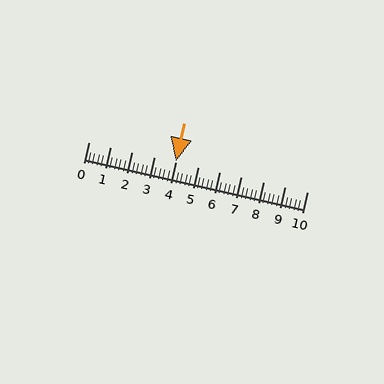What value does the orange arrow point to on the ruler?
The orange arrow points to approximately 4.0.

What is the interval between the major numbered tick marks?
The major tick marks are spaced 1 units apart.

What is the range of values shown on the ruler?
The ruler shows values from 0 to 10.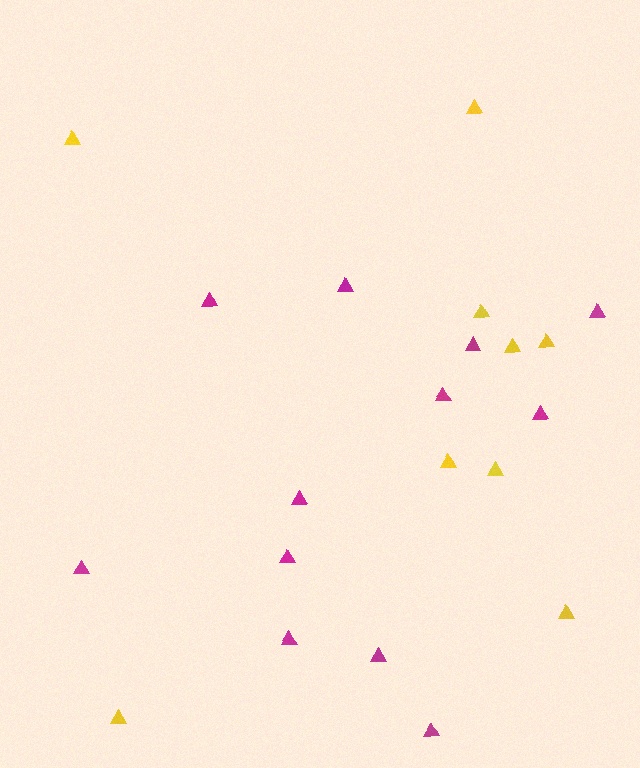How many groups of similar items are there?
There are 2 groups: one group of yellow triangles (9) and one group of magenta triangles (12).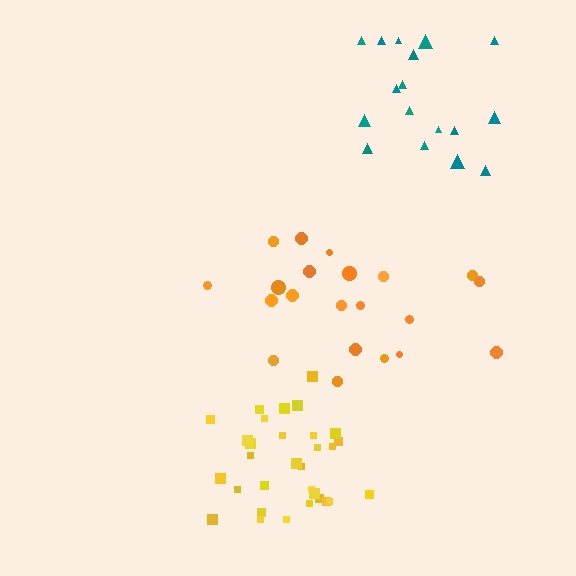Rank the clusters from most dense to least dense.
yellow, orange, teal.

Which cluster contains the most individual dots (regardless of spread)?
Yellow (31).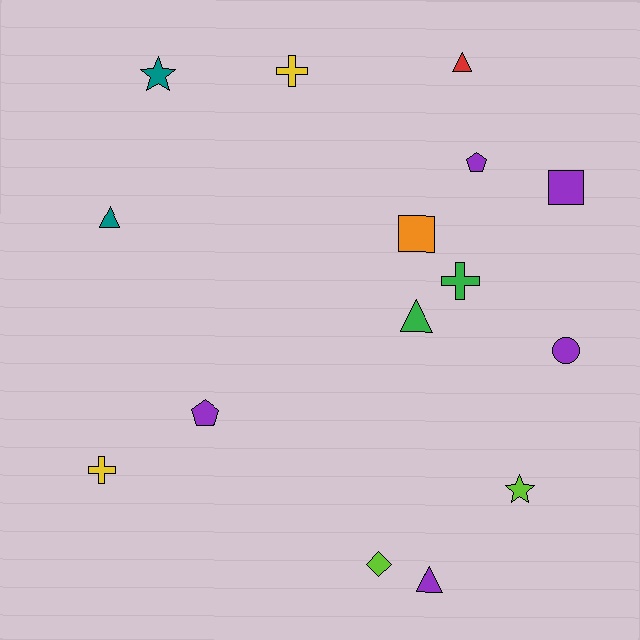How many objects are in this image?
There are 15 objects.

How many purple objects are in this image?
There are 5 purple objects.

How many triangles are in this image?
There are 4 triangles.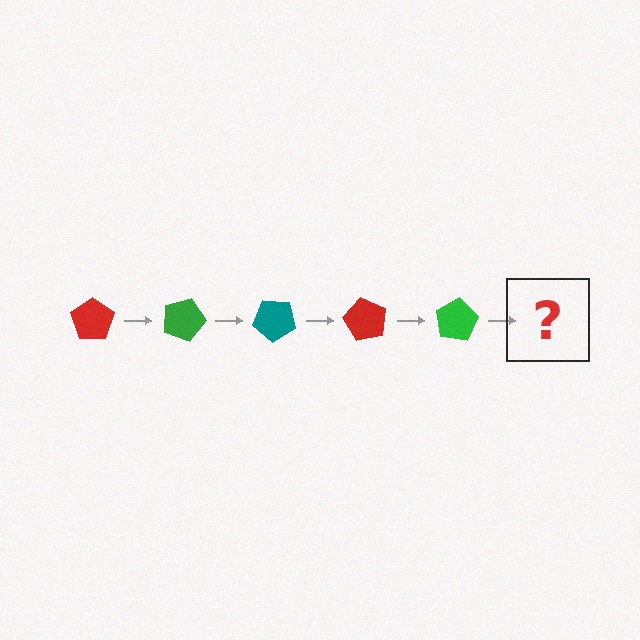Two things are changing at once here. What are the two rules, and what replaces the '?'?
The two rules are that it rotates 20 degrees each step and the color cycles through red, green, and teal. The '?' should be a teal pentagon, rotated 100 degrees from the start.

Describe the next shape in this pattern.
It should be a teal pentagon, rotated 100 degrees from the start.